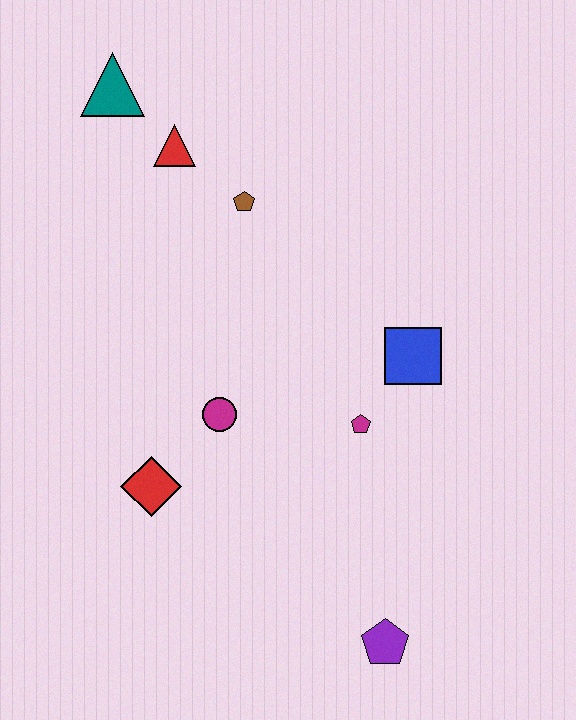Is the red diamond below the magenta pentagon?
Yes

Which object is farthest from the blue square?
The teal triangle is farthest from the blue square.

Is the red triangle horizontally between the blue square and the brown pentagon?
No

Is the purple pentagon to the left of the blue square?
Yes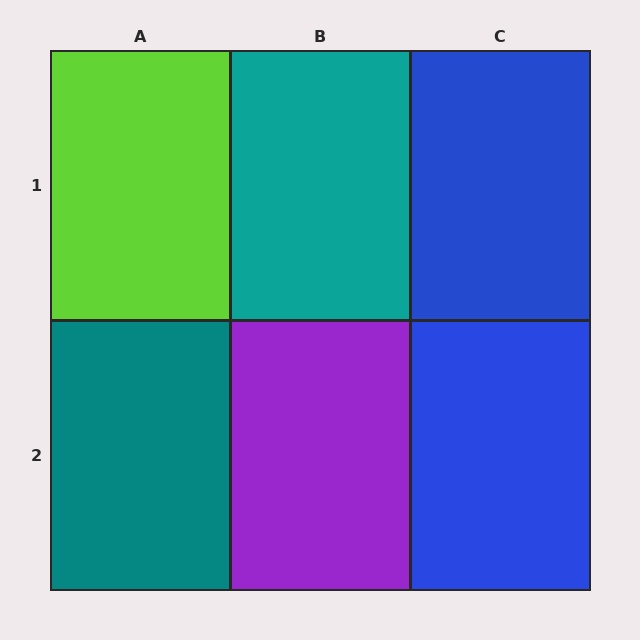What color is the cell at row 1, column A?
Lime.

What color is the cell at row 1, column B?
Teal.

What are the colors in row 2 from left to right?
Teal, purple, blue.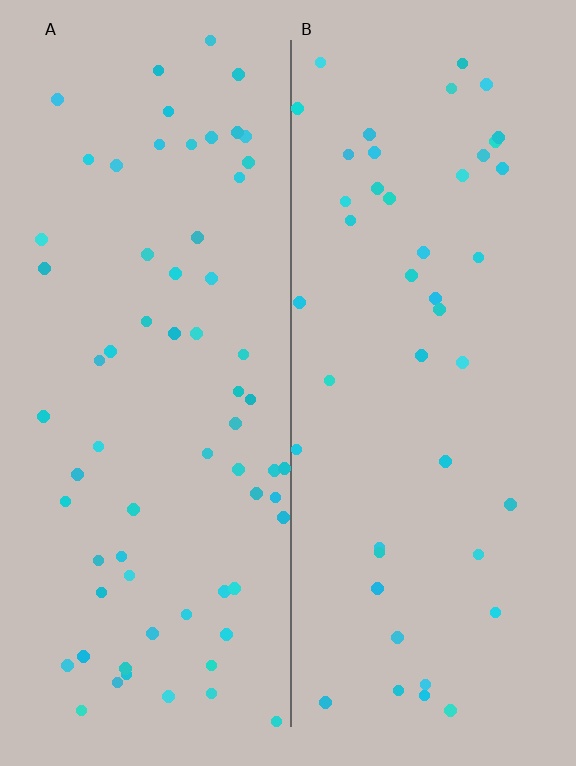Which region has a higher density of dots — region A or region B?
A (the left).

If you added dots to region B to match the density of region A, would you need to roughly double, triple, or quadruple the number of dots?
Approximately double.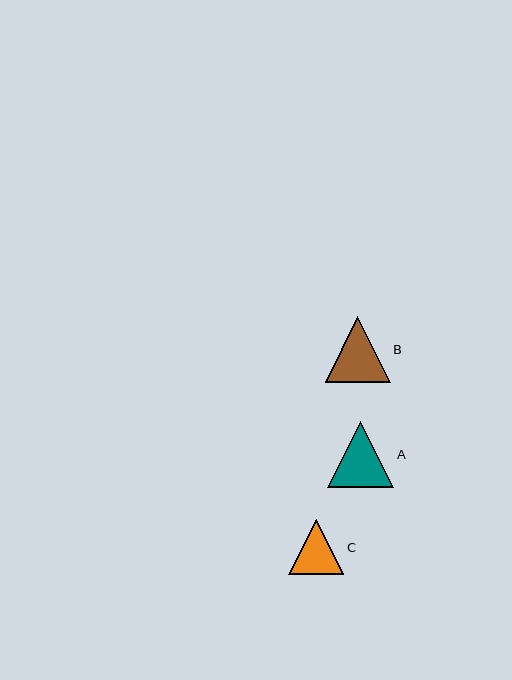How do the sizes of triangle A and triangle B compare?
Triangle A and triangle B are approximately the same size.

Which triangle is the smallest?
Triangle C is the smallest with a size of approximately 55 pixels.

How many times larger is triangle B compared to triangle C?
Triangle B is approximately 1.2 times the size of triangle C.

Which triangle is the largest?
Triangle A is the largest with a size of approximately 67 pixels.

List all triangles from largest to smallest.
From largest to smallest: A, B, C.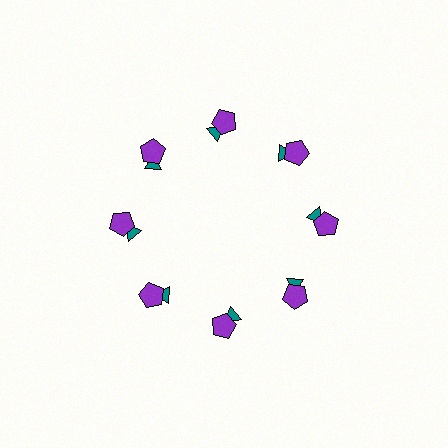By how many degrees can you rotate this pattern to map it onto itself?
The pattern maps onto itself every 45 degrees of rotation.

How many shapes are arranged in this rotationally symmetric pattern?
There are 16 shapes, arranged in 8 groups of 2.